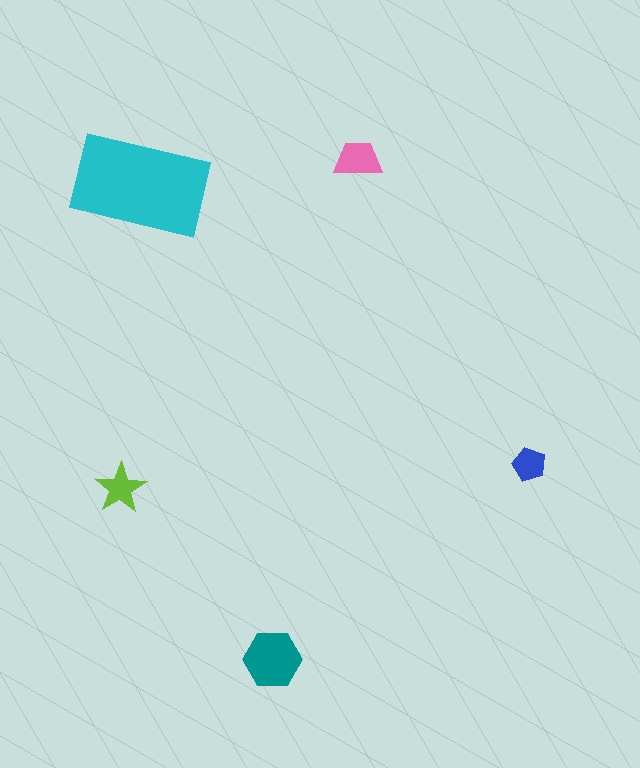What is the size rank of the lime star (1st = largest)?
4th.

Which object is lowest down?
The teal hexagon is bottommost.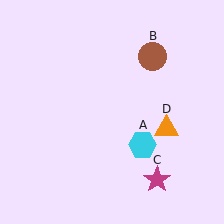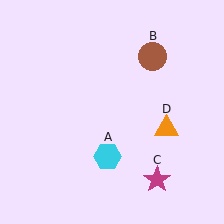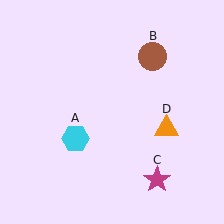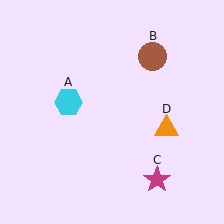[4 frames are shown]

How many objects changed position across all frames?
1 object changed position: cyan hexagon (object A).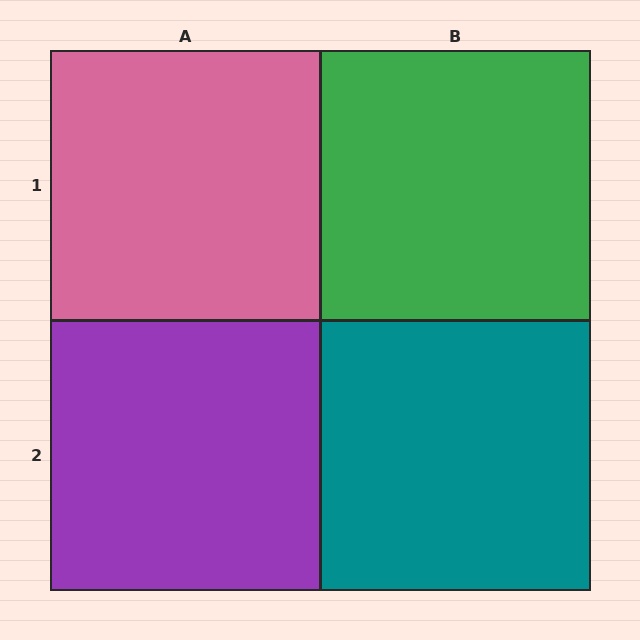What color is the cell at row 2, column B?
Teal.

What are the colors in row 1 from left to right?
Pink, green.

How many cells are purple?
1 cell is purple.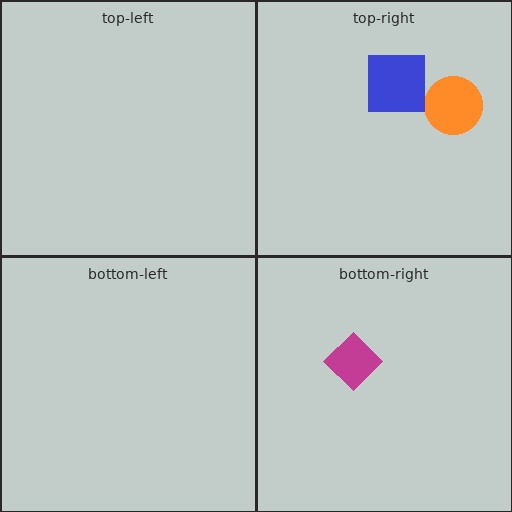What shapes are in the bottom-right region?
The magenta diamond.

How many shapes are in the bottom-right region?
1.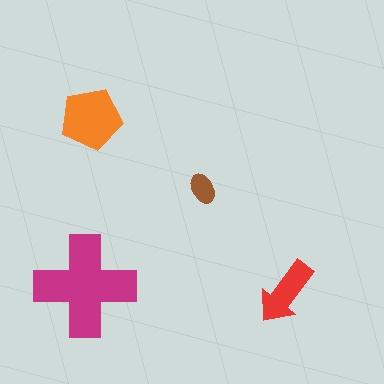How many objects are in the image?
There are 4 objects in the image.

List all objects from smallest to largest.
The brown ellipse, the red arrow, the orange pentagon, the magenta cross.